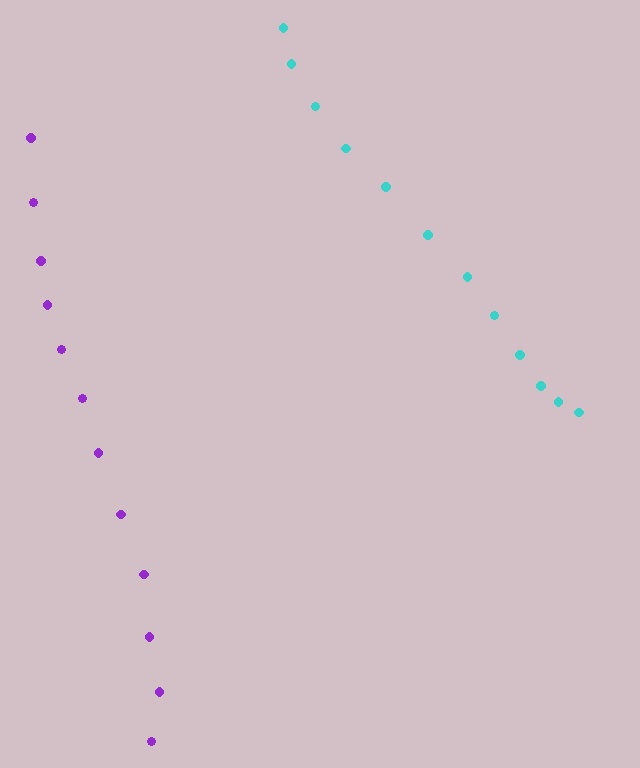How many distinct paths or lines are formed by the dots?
There are 2 distinct paths.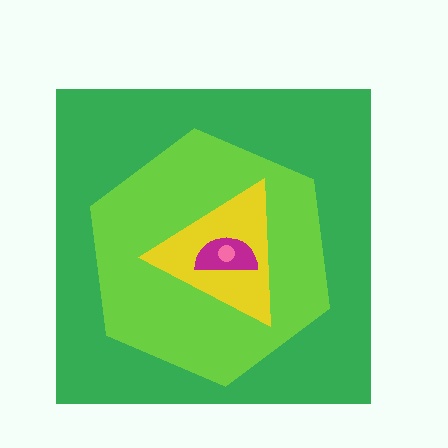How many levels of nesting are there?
5.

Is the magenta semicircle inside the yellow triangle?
Yes.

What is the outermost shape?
The green square.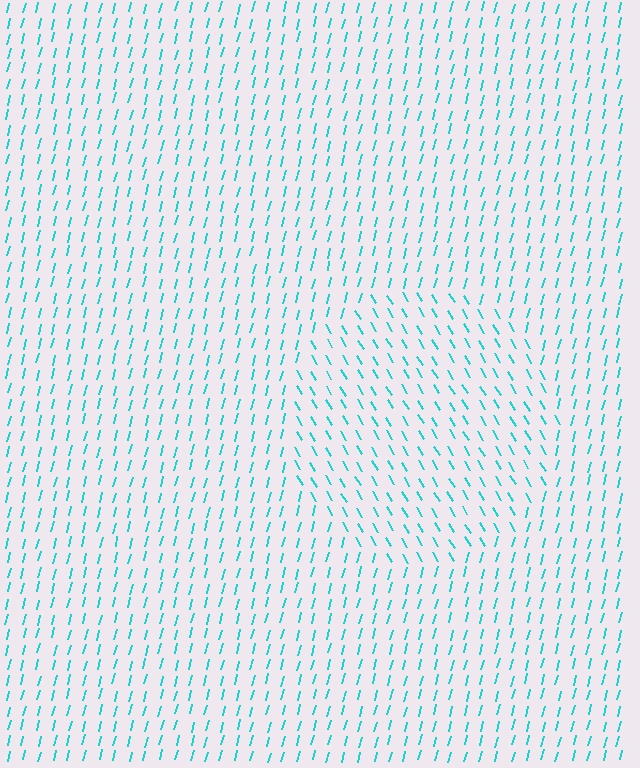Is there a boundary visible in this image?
Yes, there is a texture boundary formed by a change in line orientation.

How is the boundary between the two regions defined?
The boundary is defined purely by a change in line orientation (approximately 45 degrees difference). All lines are the same color and thickness.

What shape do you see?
I see a circle.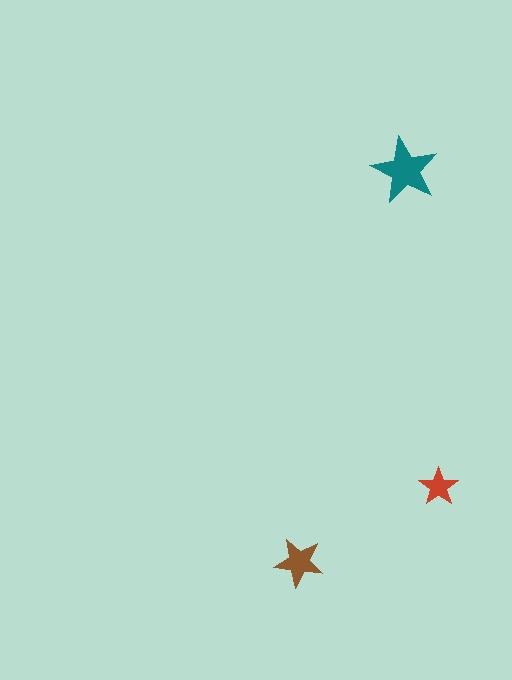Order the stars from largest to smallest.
the teal one, the brown one, the red one.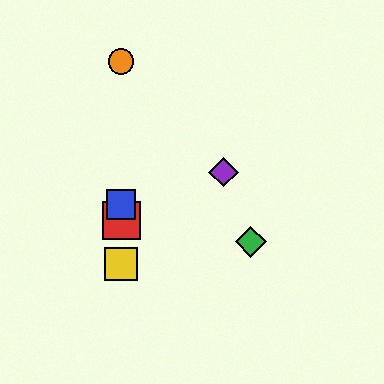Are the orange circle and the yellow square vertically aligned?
Yes, both are at x≈121.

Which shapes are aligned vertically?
The red square, the blue square, the yellow square, the orange circle are aligned vertically.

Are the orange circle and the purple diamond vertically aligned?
No, the orange circle is at x≈121 and the purple diamond is at x≈224.